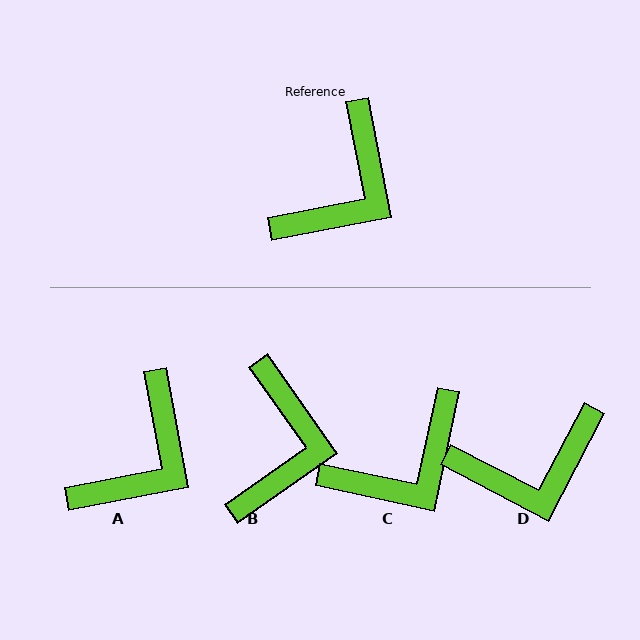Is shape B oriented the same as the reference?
No, it is off by about 24 degrees.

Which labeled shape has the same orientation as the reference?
A.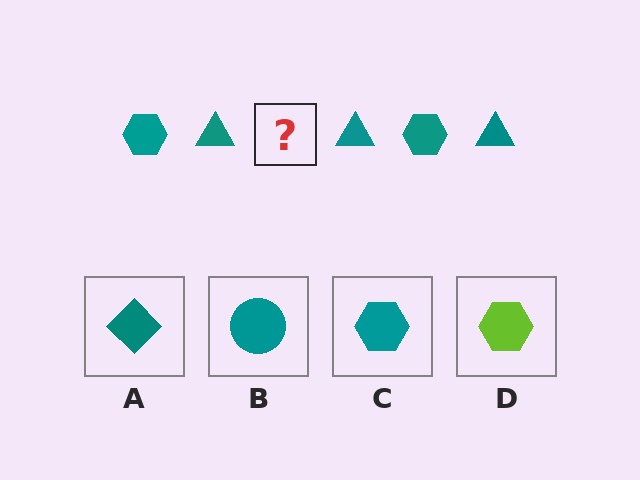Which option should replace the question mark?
Option C.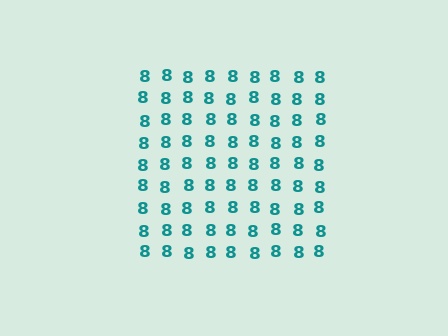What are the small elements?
The small elements are digit 8's.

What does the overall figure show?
The overall figure shows a square.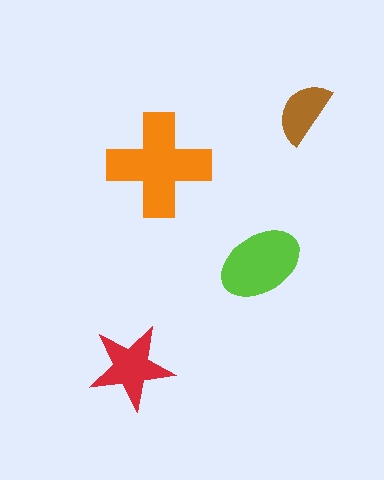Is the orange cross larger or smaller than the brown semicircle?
Larger.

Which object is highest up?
The brown semicircle is topmost.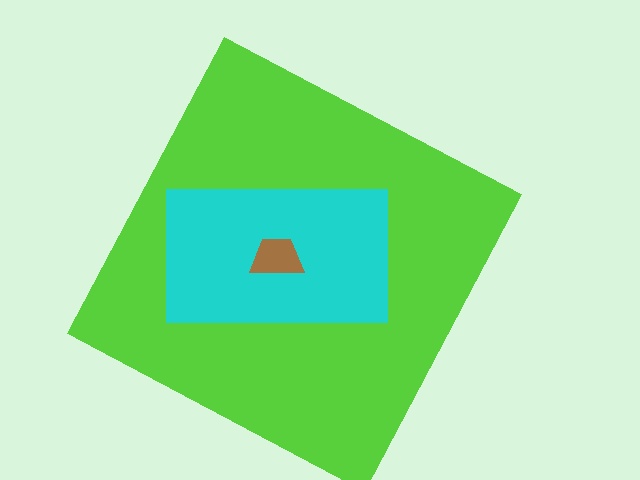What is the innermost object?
The brown trapezoid.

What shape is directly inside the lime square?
The cyan rectangle.